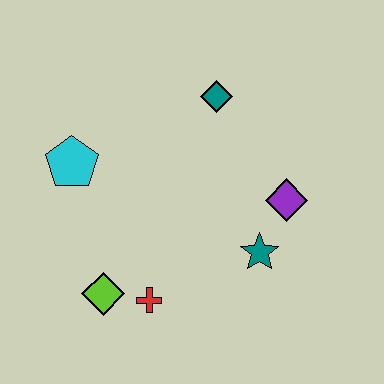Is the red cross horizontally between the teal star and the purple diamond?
No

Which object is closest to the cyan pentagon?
The lime diamond is closest to the cyan pentagon.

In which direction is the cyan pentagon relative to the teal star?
The cyan pentagon is to the left of the teal star.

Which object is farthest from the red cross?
The teal diamond is farthest from the red cross.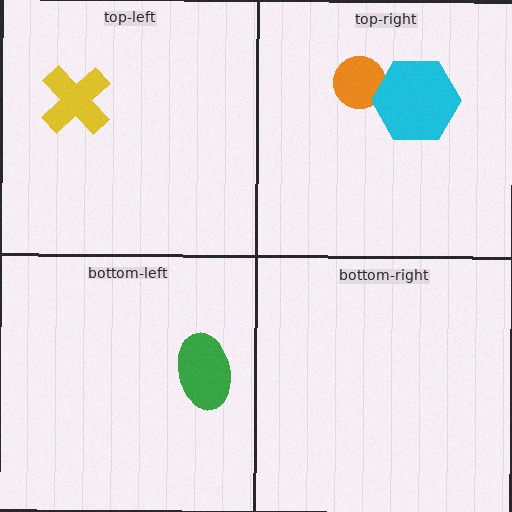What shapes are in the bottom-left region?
The green ellipse.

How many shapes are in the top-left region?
1.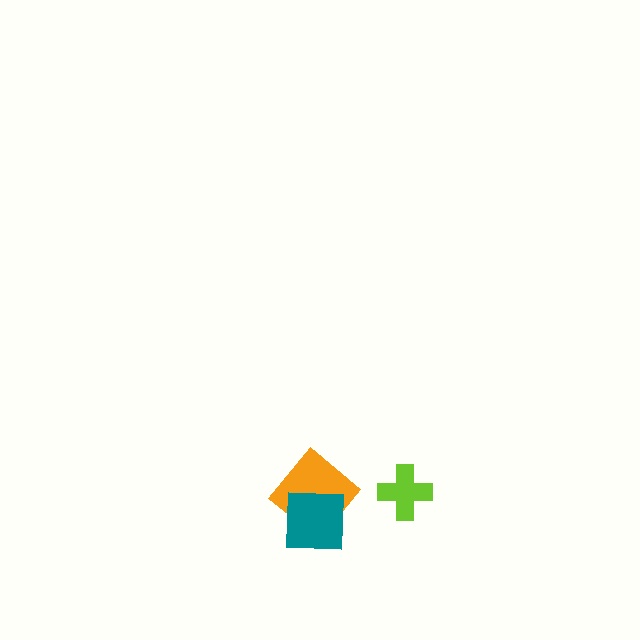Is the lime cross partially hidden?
No, no other shape covers it.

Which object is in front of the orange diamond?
The teal square is in front of the orange diamond.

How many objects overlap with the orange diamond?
1 object overlaps with the orange diamond.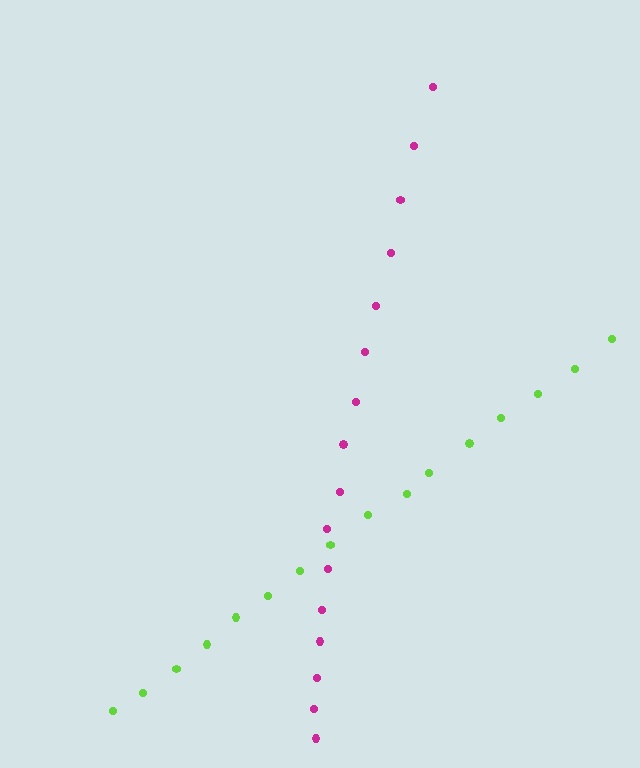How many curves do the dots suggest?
There are 2 distinct paths.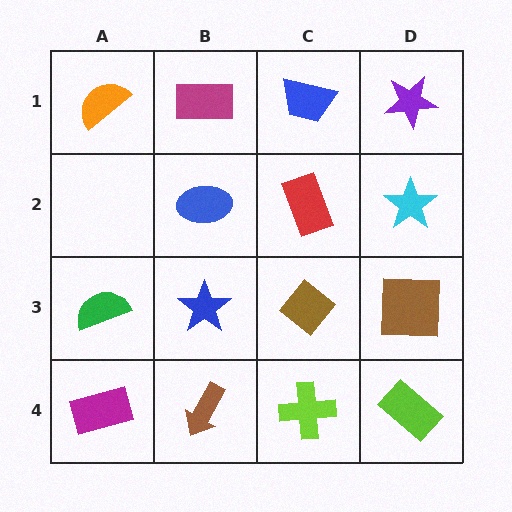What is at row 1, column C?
A blue trapezoid.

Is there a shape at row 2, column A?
No, that cell is empty.